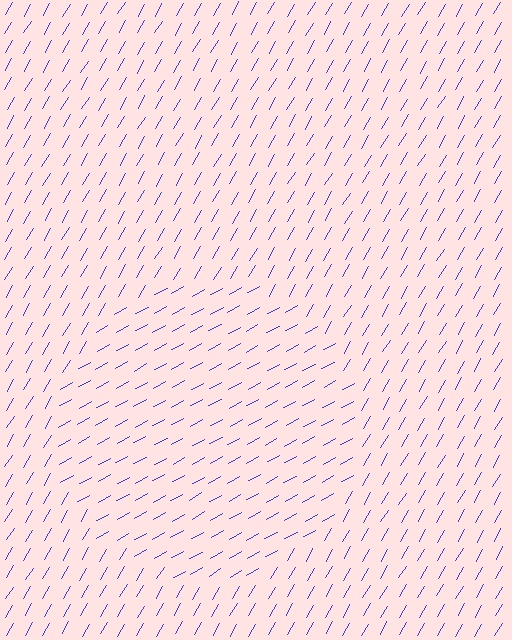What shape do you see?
I see a circle.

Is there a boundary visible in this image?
Yes, there is a texture boundary formed by a change in line orientation.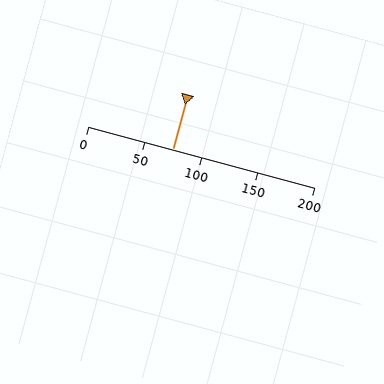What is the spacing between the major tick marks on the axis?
The major ticks are spaced 50 apart.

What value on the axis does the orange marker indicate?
The marker indicates approximately 75.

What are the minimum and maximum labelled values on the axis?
The axis runs from 0 to 200.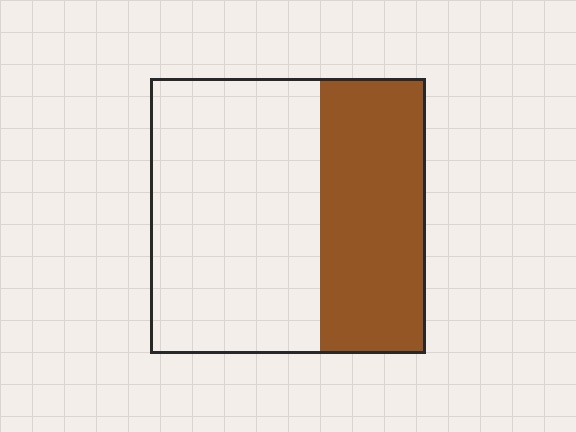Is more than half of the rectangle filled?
No.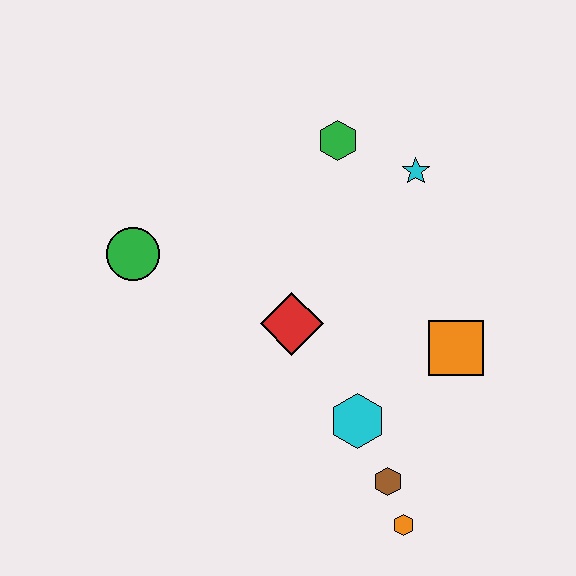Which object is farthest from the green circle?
The orange hexagon is farthest from the green circle.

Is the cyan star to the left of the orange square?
Yes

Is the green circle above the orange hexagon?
Yes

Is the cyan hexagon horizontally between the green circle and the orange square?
Yes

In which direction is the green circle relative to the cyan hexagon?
The green circle is to the left of the cyan hexagon.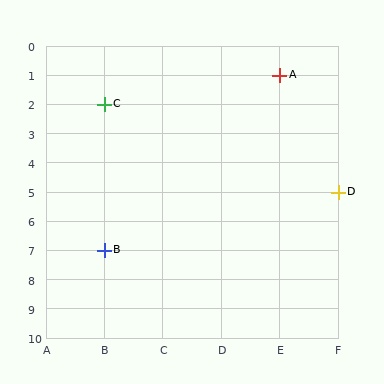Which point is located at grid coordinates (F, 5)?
Point D is at (F, 5).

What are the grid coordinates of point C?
Point C is at grid coordinates (B, 2).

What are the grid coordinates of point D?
Point D is at grid coordinates (F, 5).